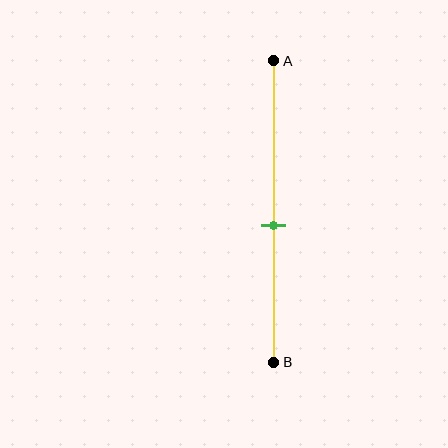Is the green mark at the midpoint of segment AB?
No, the mark is at about 55% from A, not at the 50% midpoint.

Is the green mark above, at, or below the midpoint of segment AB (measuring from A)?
The green mark is below the midpoint of segment AB.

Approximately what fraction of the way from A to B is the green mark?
The green mark is approximately 55% of the way from A to B.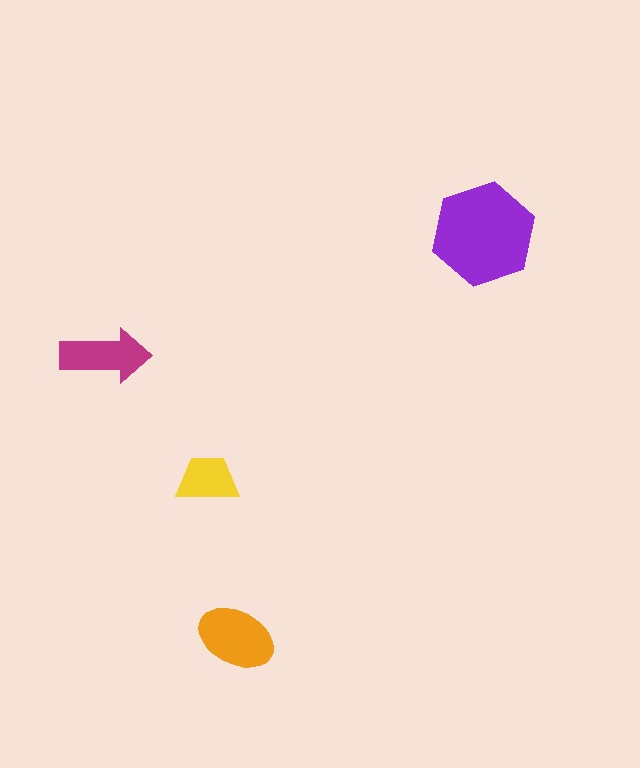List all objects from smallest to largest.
The yellow trapezoid, the magenta arrow, the orange ellipse, the purple hexagon.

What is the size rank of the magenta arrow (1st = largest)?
3rd.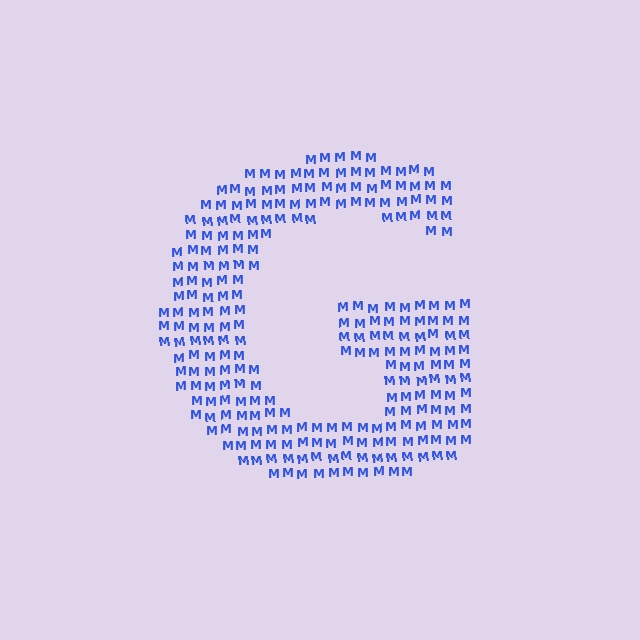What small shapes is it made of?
It is made of small letter M's.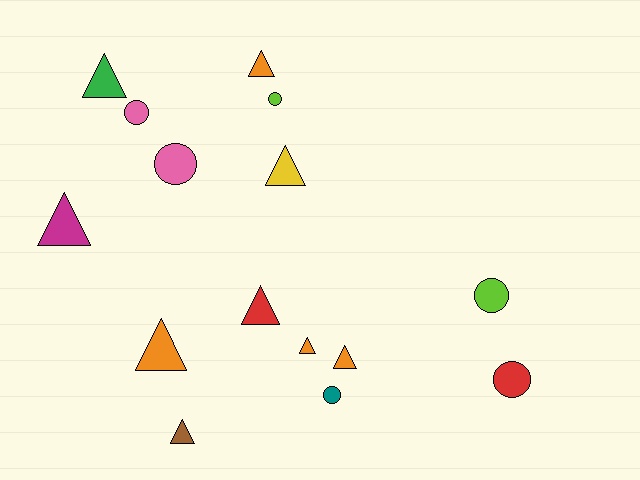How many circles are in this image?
There are 6 circles.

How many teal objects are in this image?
There is 1 teal object.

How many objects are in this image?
There are 15 objects.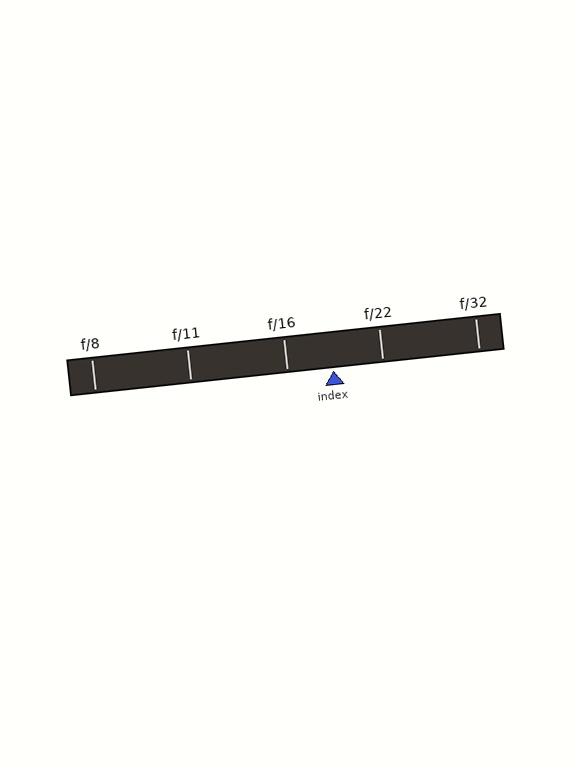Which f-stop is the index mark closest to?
The index mark is closest to f/16.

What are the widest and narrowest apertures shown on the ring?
The widest aperture shown is f/8 and the narrowest is f/32.